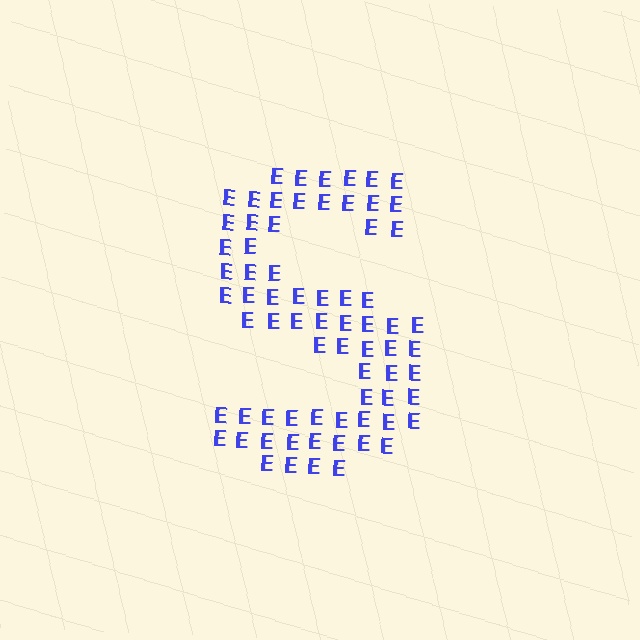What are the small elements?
The small elements are letter E's.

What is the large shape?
The large shape is the letter S.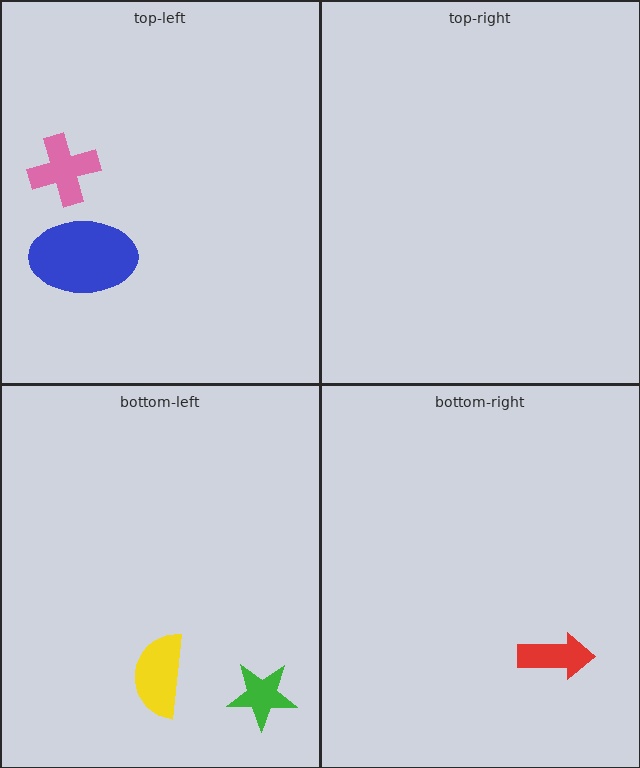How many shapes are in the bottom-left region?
2.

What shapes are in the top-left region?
The pink cross, the blue ellipse.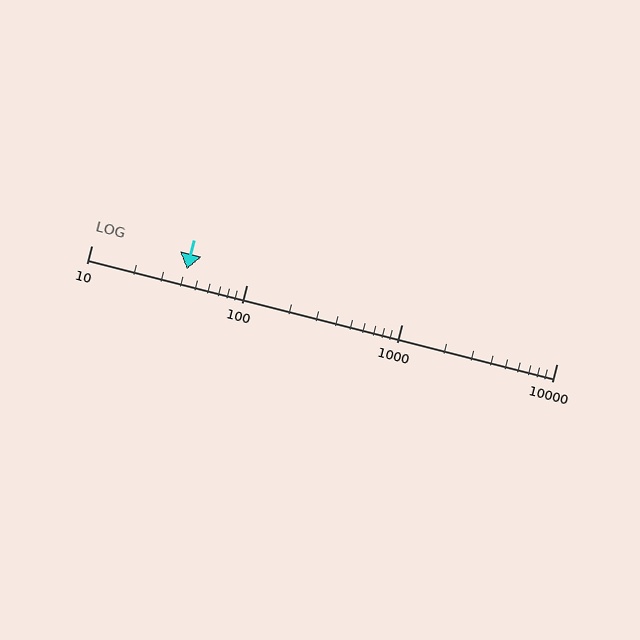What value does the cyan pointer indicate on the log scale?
The pointer indicates approximately 41.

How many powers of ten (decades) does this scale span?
The scale spans 3 decades, from 10 to 10000.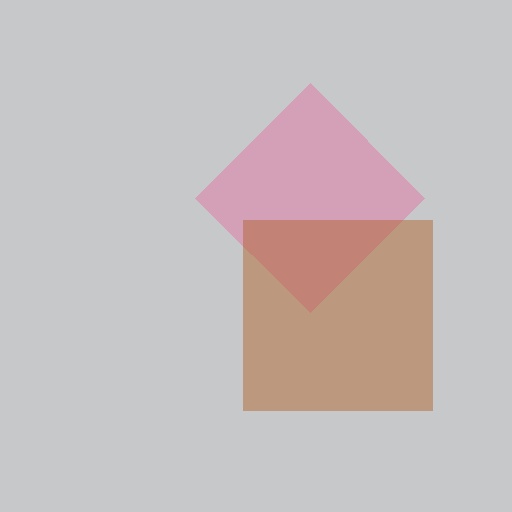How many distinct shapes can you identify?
There are 2 distinct shapes: a pink diamond, a brown square.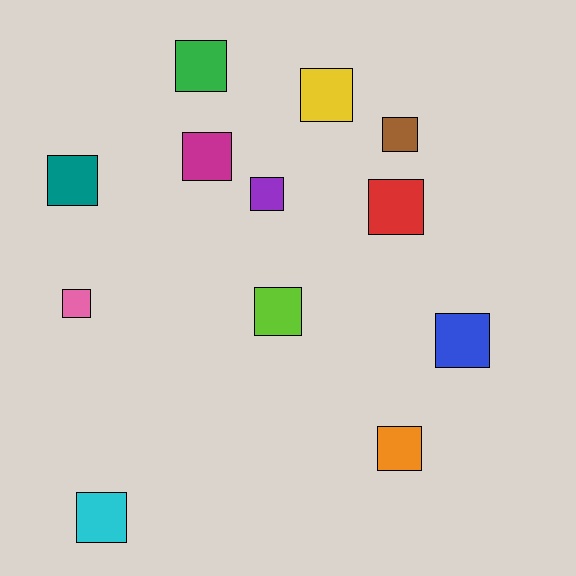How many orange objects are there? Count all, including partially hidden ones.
There is 1 orange object.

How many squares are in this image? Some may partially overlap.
There are 12 squares.